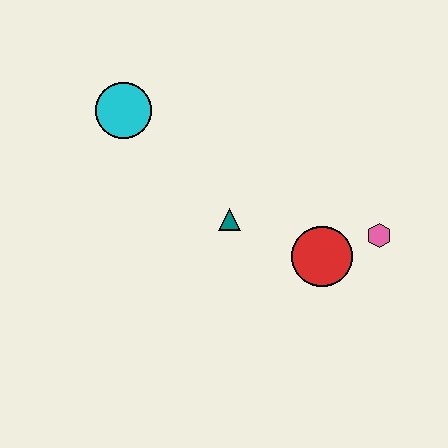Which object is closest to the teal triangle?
The red circle is closest to the teal triangle.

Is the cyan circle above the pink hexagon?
Yes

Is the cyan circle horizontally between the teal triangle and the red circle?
No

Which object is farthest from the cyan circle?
The pink hexagon is farthest from the cyan circle.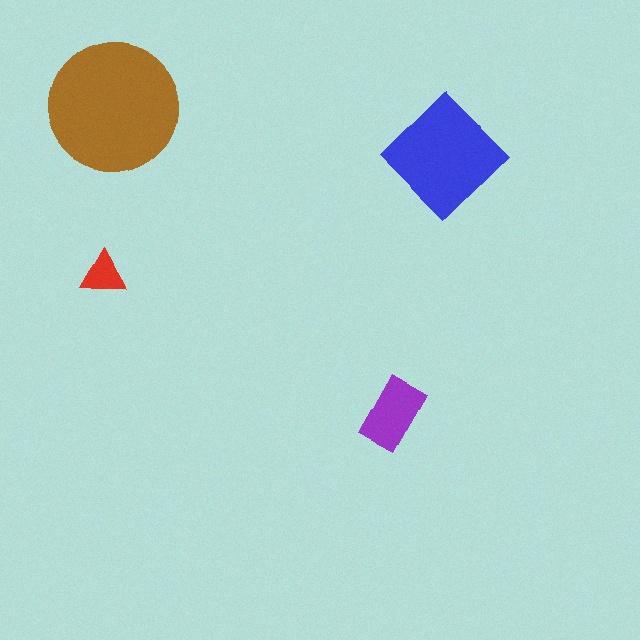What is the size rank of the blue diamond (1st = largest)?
2nd.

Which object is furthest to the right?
The blue diamond is rightmost.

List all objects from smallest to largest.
The red triangle, the purple rectangle, the blue diamond, the brown circle.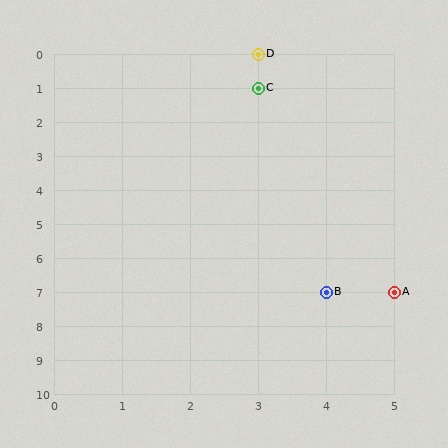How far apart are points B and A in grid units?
Points B and A are 1 column apart.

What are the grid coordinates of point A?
Point A is at grid coordinates (5, 7).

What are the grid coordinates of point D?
Point D is at grid coordinates (3, 0).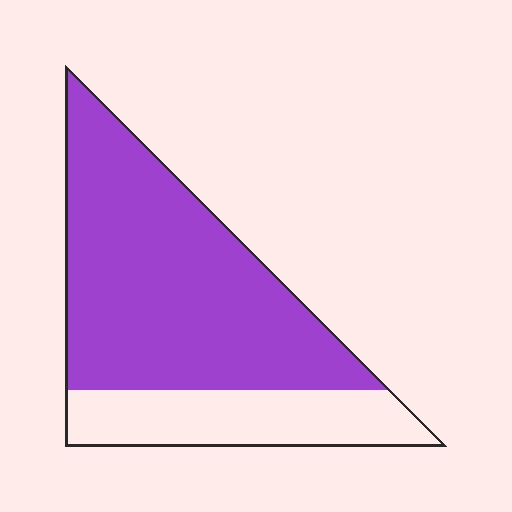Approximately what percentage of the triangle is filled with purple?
Approximately 70%.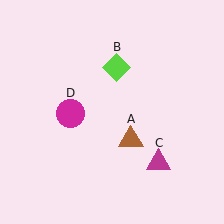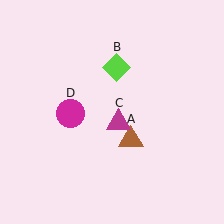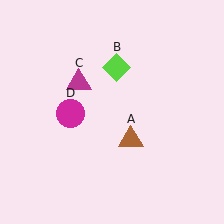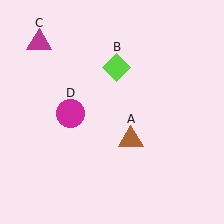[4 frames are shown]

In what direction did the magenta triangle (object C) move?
The magenta triangle (object C) moved up and to the left.